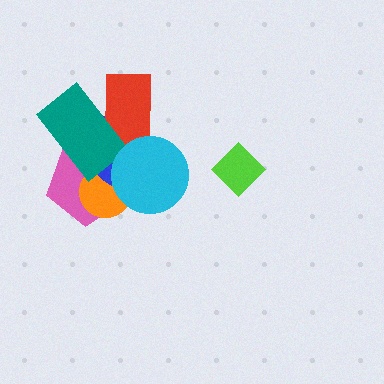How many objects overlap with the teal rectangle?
3 objects overlap with the teal rectangle.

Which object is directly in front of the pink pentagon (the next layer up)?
The orange circle is directly in front of the pink pentagon.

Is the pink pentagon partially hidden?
Yes, it is partially covered by another shape.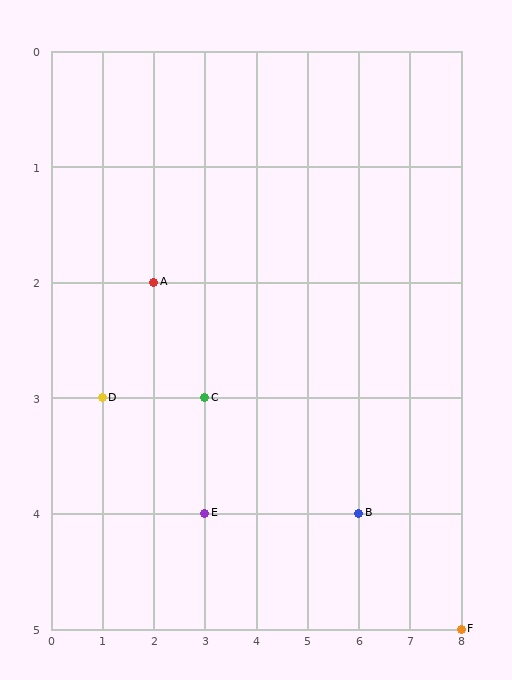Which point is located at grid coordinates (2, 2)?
Point A is at (2, 2).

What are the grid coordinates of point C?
Point C is at grid coordinates (3, 3).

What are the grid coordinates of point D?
Point D is at grid coordinates (1, 3).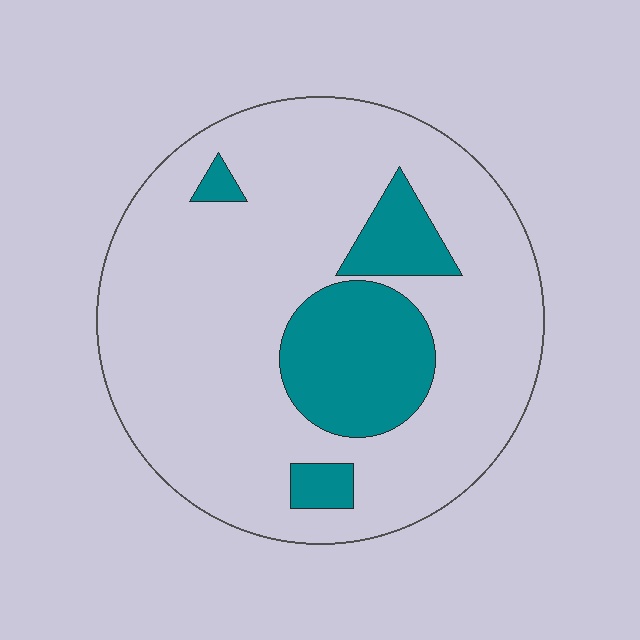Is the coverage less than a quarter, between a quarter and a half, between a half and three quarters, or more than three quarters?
Less than a quarter.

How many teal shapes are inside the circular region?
4.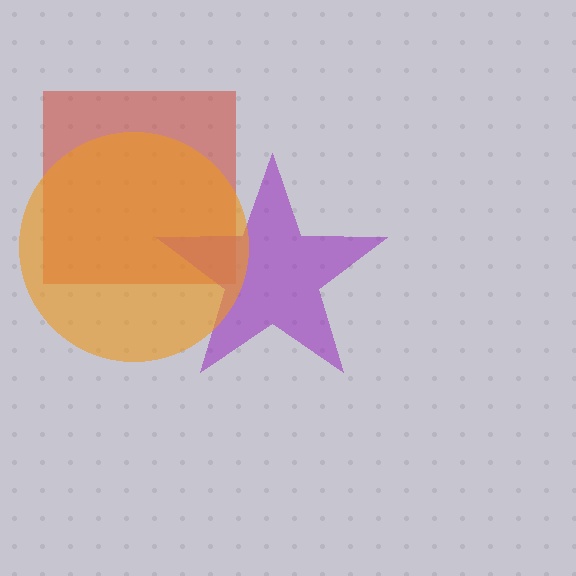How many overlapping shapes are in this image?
There are 3 overlapping shapes in the image.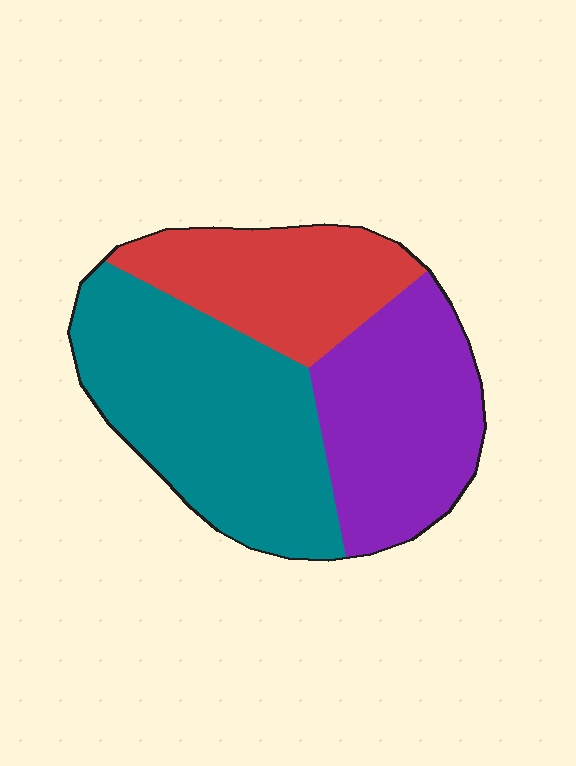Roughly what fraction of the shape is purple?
Purple takes up about one third (1/3) of the shape.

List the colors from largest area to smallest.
From largest to smallest: teal, purple, red.